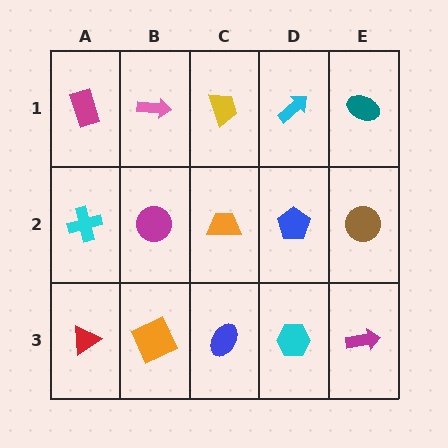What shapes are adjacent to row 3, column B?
A magenta circle (row 2, column B), a red triangle (row 3, column A), a blue ellipse (row 3, column C).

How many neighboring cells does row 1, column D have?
3.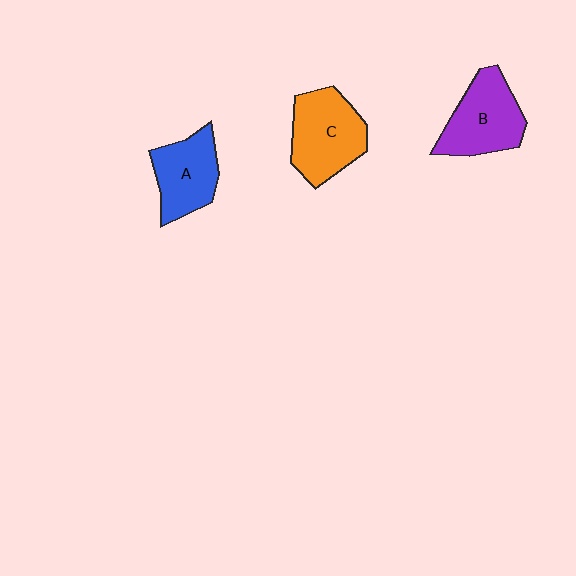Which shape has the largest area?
Shape C (orange).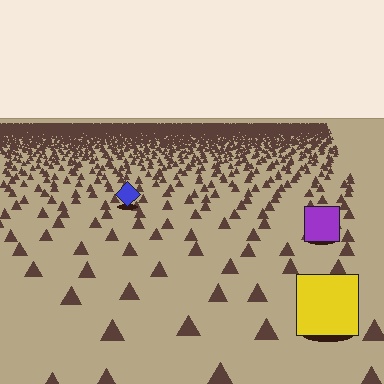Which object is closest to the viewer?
The yellow square is closest. The texture marks near it are larger and more spread out.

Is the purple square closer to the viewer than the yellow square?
No. The yellow square is closer — you can tell from the texture gradient: the ground texture is coarser near it.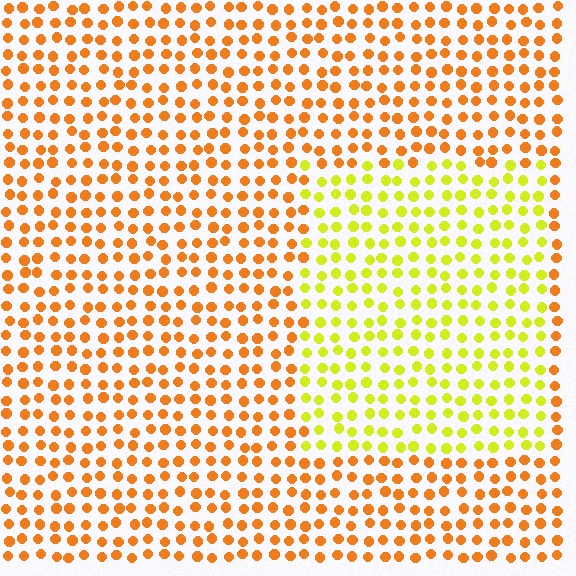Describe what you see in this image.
The image is filled with small orange elements in a uniform arrangement. A rectangle-shaped region is visible where the elements are tinted to a slightly different hue, forming a subtle color boundary.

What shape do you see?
I see a rectangle.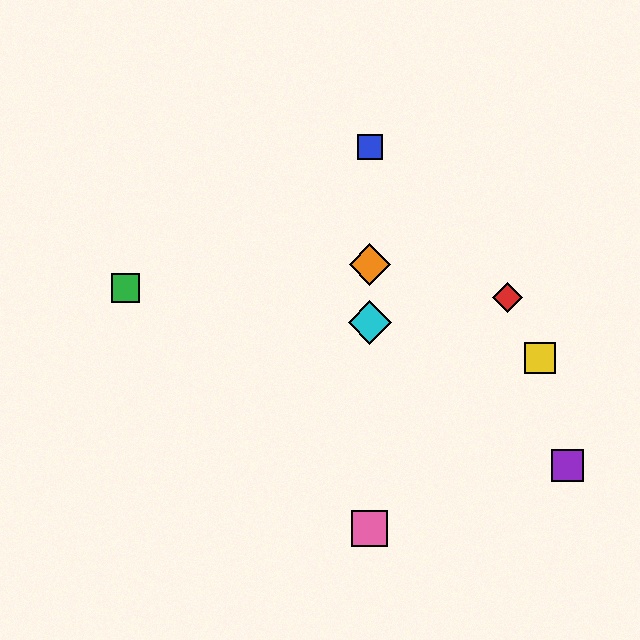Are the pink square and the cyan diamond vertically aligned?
Yes, both are at x≈370.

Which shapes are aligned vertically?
The blue square, the orange diamond, the cyan diamond, the pink square are aligned vertically.